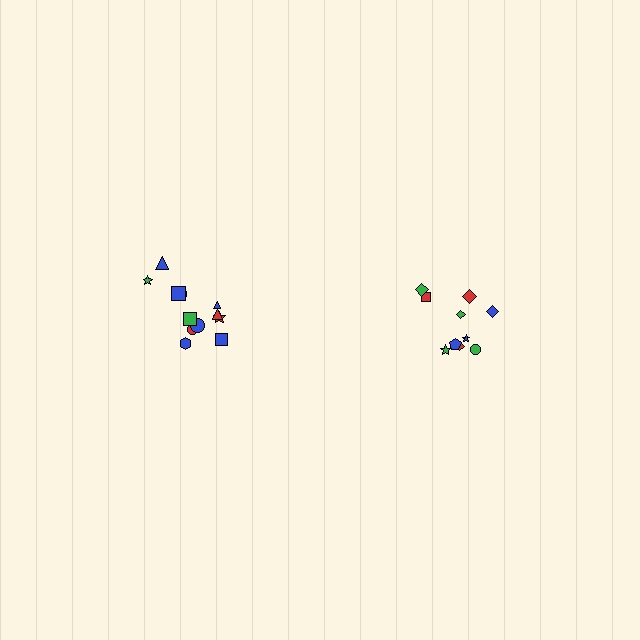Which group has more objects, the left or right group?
The left group.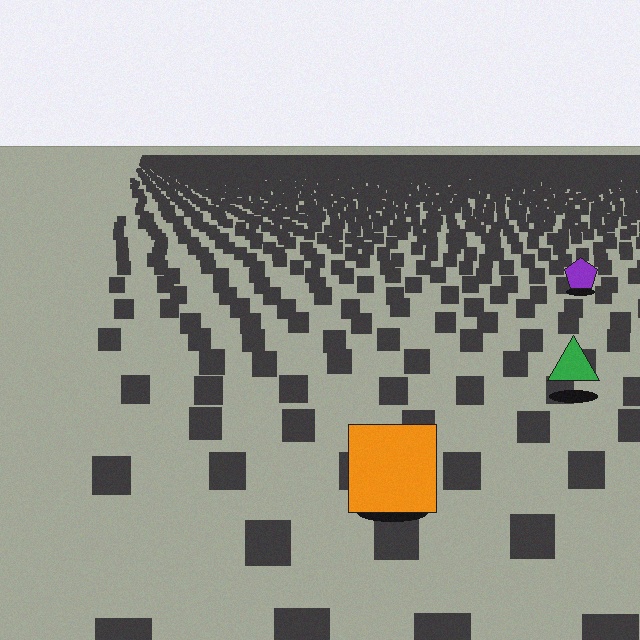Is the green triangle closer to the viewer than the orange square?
No. The orange square is closer — you can tell from the texture gradient: the ground texture is coarser near it.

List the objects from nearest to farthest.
From nearest to farthest: the orange square, the green triangle, the purple pentagon.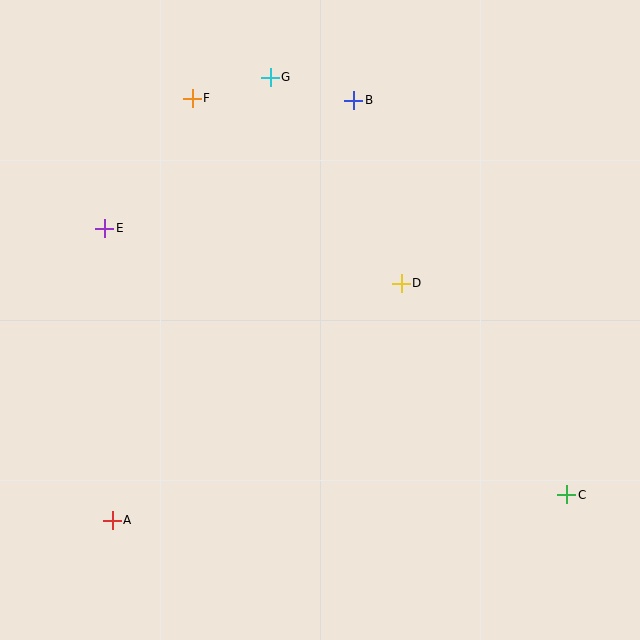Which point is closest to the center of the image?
Point D at (401, 283) is closest to the center.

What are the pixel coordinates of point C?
Point C is at (567, 495).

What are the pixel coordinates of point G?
Point G is at (270, 77).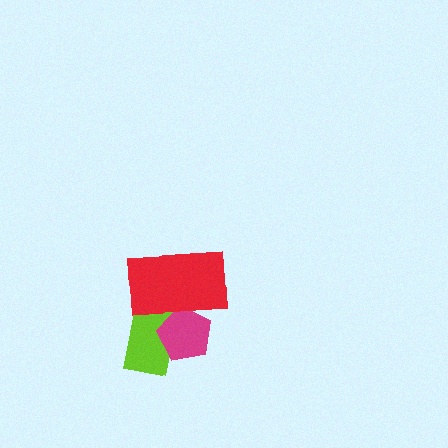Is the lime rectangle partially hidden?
Yes, it is partially covered by another shape.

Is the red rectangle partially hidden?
No, no other shape covers it.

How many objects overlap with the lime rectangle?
2 objects overlap with the lime rectangle.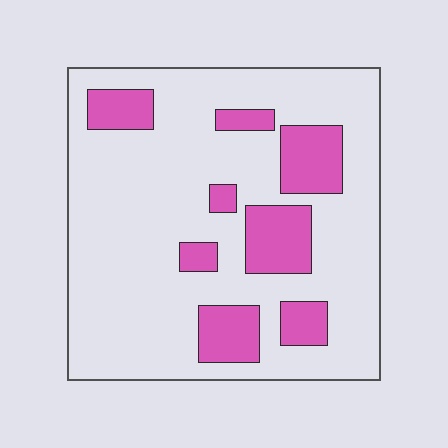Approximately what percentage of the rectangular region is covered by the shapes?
Approximately 20%.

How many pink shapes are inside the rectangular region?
8.